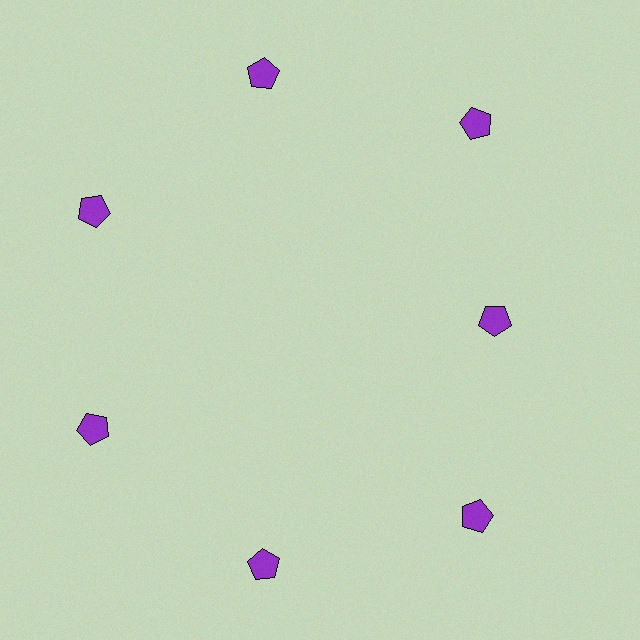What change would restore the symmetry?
The symmetry would be restored by moving it outward, back onto the ring so that all 7 pentagons sit at equal angles and equal distance from the center.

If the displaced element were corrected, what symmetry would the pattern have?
It would have 7-fold rotational symmetry — the pattern would map onto itself every 51 degrees.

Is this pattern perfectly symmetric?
No. The 7 purple pentagons are arranged in a ring, but one element near the 3 o'clock position is pulled inward toward the center, breaking the 7-fold rotational symmetry.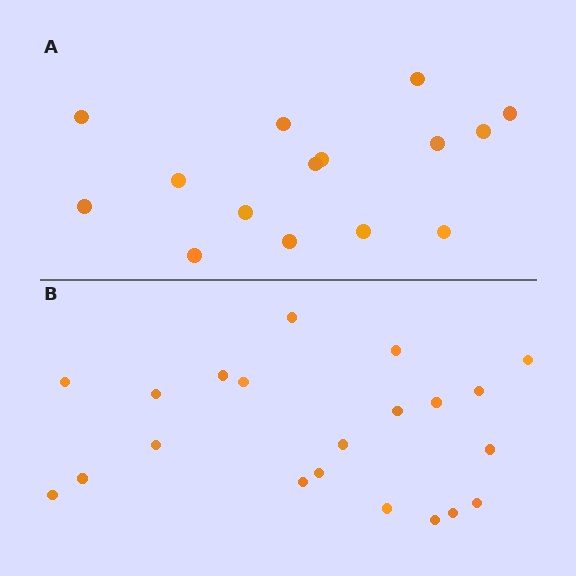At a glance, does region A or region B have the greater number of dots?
Region B (the bottom region) has more dots.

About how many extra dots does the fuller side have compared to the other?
Region B has about 6 more dots than region A.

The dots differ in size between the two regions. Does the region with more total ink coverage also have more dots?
No. Region A has more total ink coverage because its dots are larger, but region B actually contains more individual dots. Total area can be misleading — the number of items is what matters here.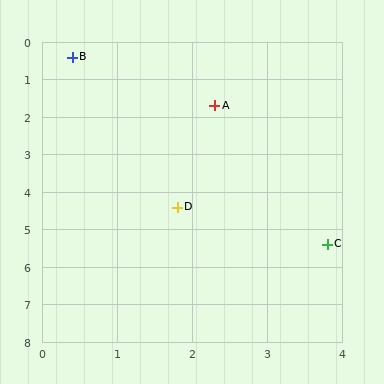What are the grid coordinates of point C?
Point C is at approximately (3.8, 5.4).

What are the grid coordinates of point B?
Point B is at approximately (0.4, 0.4).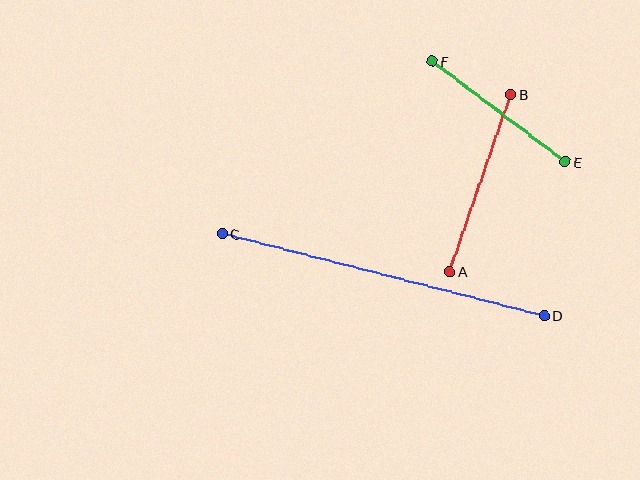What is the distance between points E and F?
The distance is approximately 166 pixels.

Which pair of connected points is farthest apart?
Points C and D are farthest apart.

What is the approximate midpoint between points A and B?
The midpoint is at approximately (480, 183) pixels.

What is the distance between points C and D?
The distance is approximately 332 pixels.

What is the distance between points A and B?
The distance is approximately 187 pixels.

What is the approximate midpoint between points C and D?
The midpoint is at approximately (383, 275) pixels.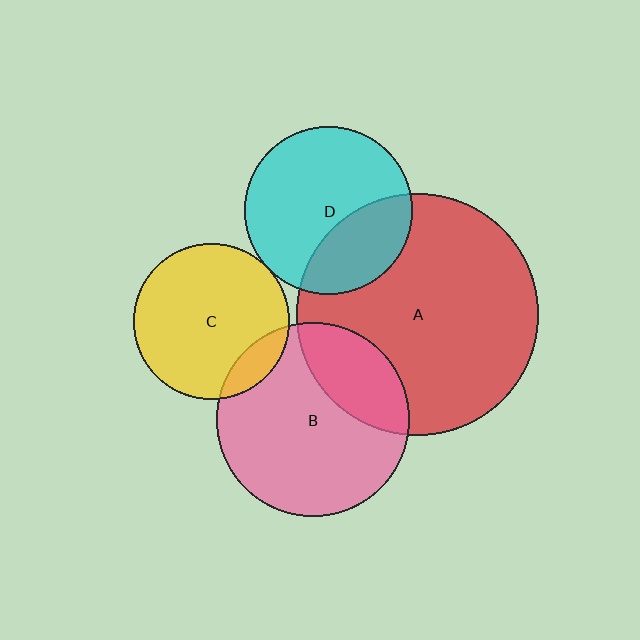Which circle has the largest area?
Circle A (red).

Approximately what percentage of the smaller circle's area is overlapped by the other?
Approximately 30%.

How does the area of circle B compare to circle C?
Approximately 1.5 times.